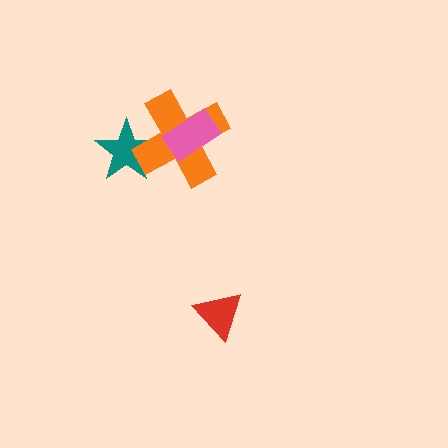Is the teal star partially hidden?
Yes, it is partially covered by another shape.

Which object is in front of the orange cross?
The pink rectangle is in front of the orange cross.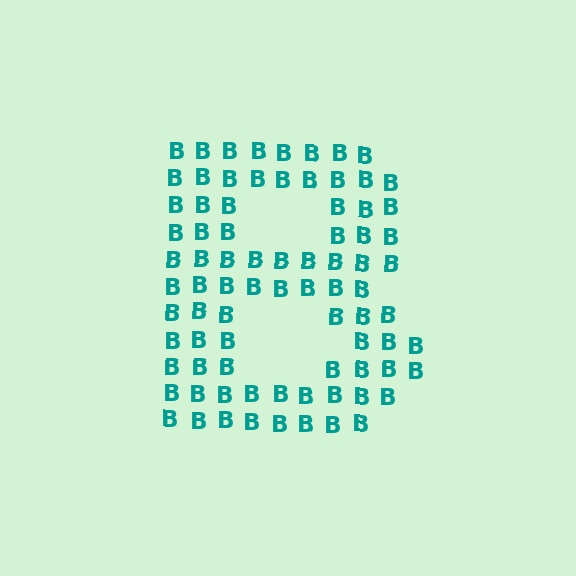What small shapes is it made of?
It is made of small letter B's.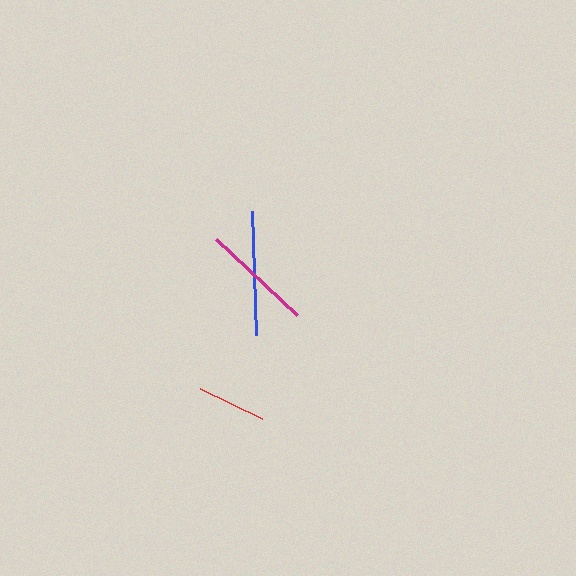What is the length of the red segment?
The red segment is approximately 69 pixels long.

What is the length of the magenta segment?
The magenta segment is approximately 111 pixels long.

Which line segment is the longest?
The blue line is the longest at approximately 124 pixels.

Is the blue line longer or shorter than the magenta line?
The blue line is longer than the magenta line.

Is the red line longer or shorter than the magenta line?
The magenta line is longer than the red line.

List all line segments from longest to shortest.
From longest to shortest: blue, magenta, red.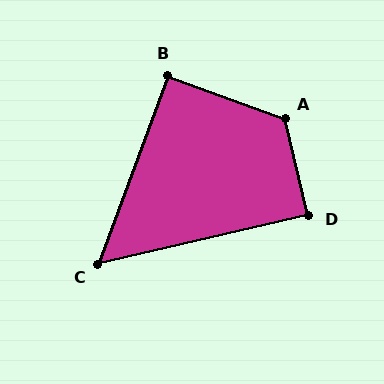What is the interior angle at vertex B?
Approximately 90 degrees (approximately right).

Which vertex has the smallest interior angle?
C, at approximately 57 degrees.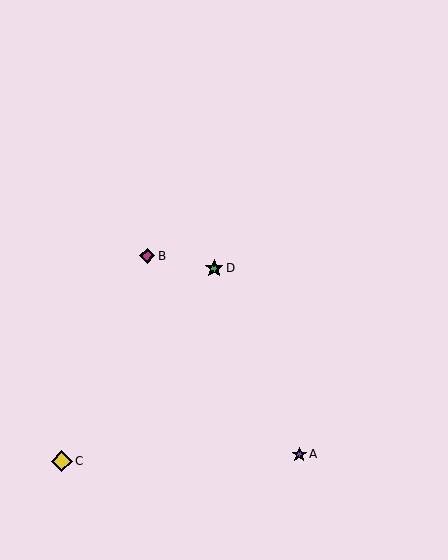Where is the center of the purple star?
The center of the purple star is at (299, 454).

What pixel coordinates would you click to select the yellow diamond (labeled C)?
Click at (62, 461) to select the yellow diamond C.